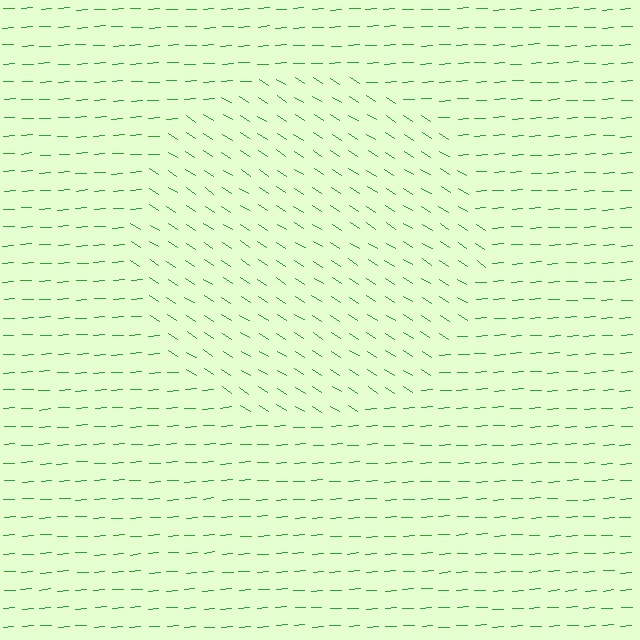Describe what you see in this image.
The image is filled with small green line segments. A circle region in the image has lines oriented differently from the surrounding lines, creating a visible texture boundary.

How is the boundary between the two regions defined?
The boundary is defined purely by a change in line orientation (approximately 36 degrees difference). All lines are the same color and thickness.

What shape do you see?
I see a circle.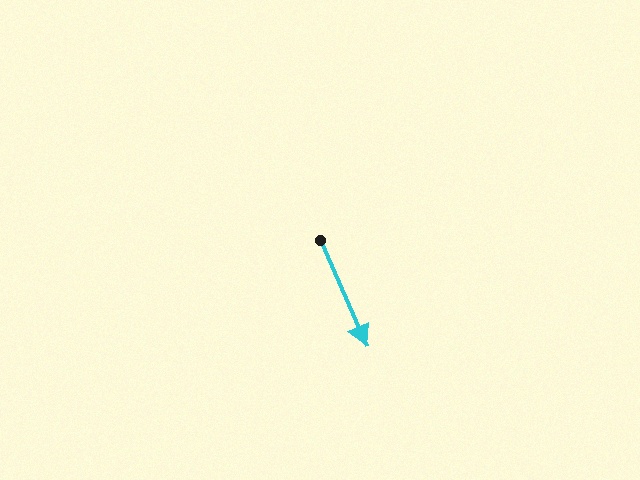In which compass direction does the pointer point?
Southeast.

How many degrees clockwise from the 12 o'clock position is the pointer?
Approximately 156 degrees.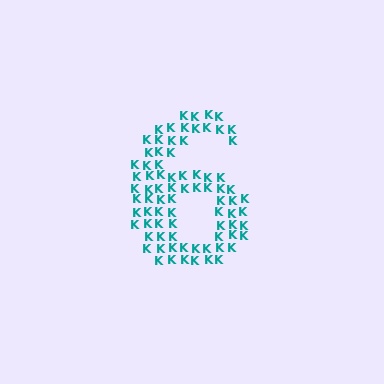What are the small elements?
The small elements are letter K's.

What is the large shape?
The large shape is the digit 6.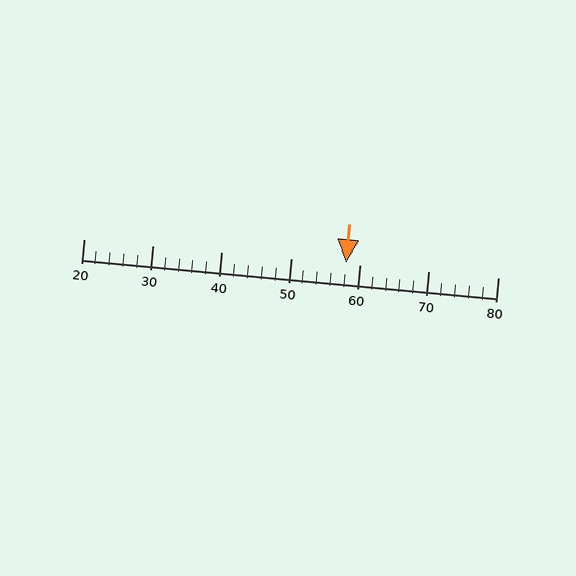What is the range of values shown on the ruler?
The ruler shows values from 20 to 80.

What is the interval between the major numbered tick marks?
The major tick marks are spaced 10 units apart.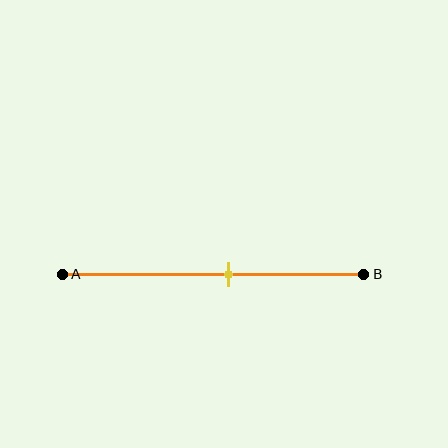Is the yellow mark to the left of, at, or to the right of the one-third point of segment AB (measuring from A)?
The yellow mark is to the right of the one-third point of segment AB.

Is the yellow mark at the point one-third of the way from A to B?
No, the mark is at about 55% from A, not at the 33% one-third point.